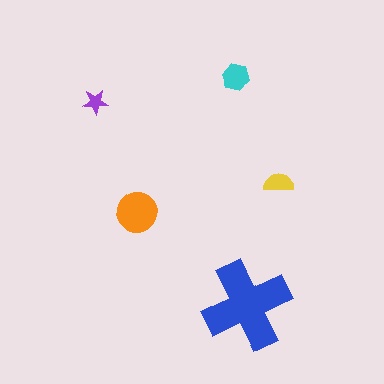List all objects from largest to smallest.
The blue cross, the orange circle, the cyan hexagon, the yellow semicircle, the purple star.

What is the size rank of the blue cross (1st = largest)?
1st.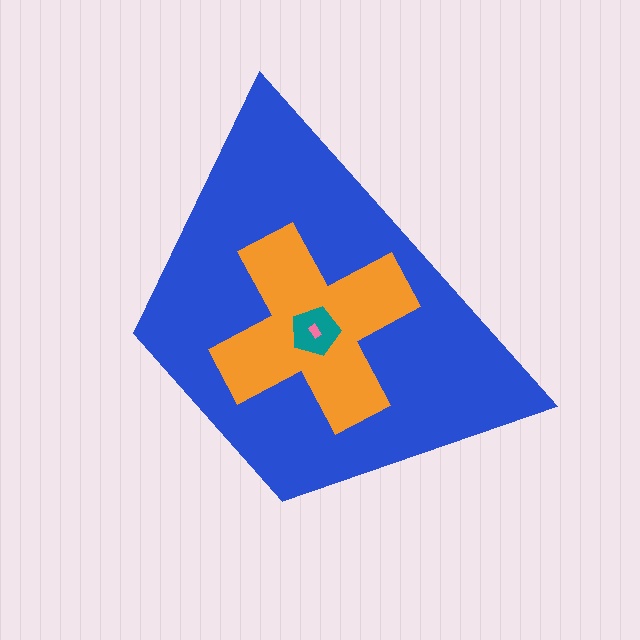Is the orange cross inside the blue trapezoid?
Yes.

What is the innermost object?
The pink rectangle.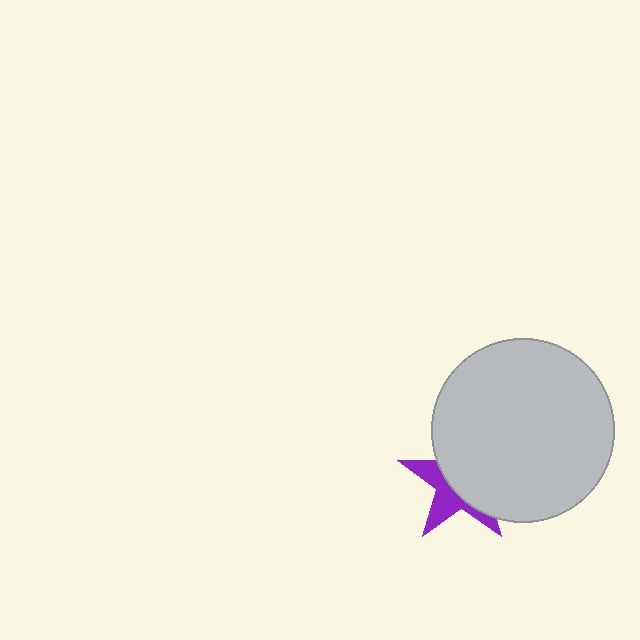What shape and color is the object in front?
The object in front is a light gray circle.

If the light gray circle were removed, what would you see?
You would see the complete purple star.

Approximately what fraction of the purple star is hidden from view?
Roughly 61% of the purple star is hidden behind the light gray circle.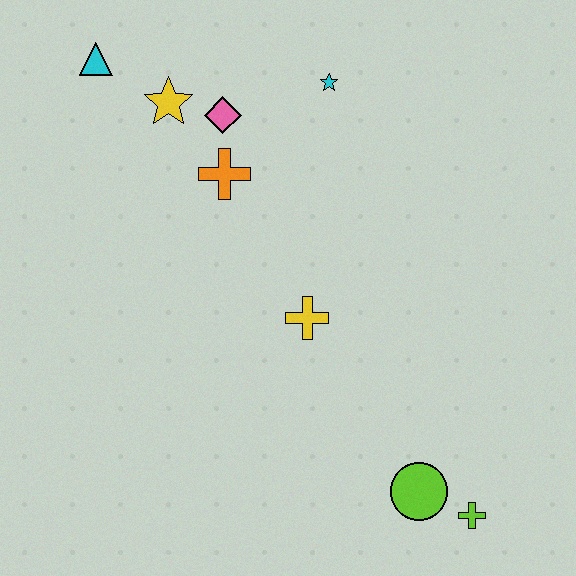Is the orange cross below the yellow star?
Yes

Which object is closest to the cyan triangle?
The yellow star is closest to the cyan triangle.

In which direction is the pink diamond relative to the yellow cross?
The pink diamond is above the yellow cross.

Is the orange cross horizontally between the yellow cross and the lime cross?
No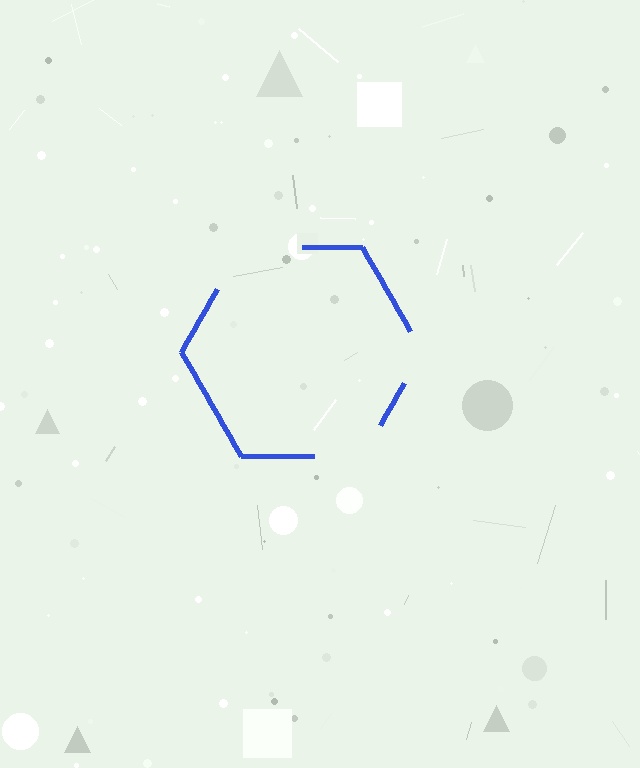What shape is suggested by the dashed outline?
The dashed outline suggests a hexagon.